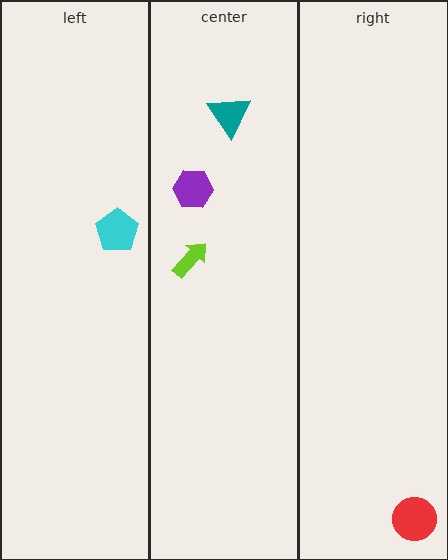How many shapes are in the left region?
1.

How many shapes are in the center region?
3.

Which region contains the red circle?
The right region.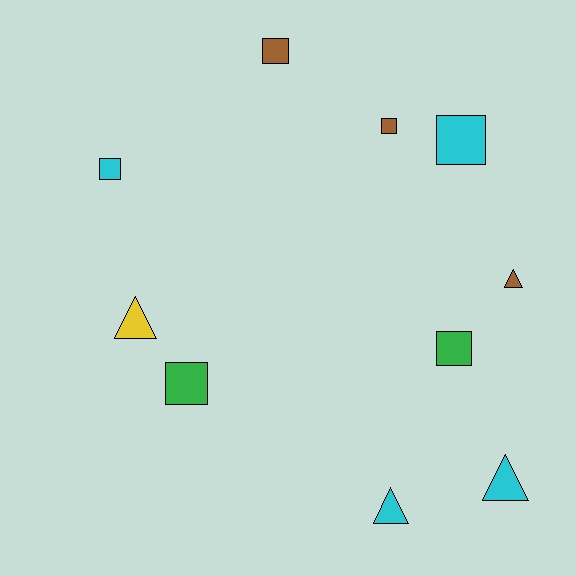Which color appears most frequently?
Cyan, with 4 objects.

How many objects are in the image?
There are 10 objects.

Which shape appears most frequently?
Square, with 6 objects.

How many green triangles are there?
There are no green triangles.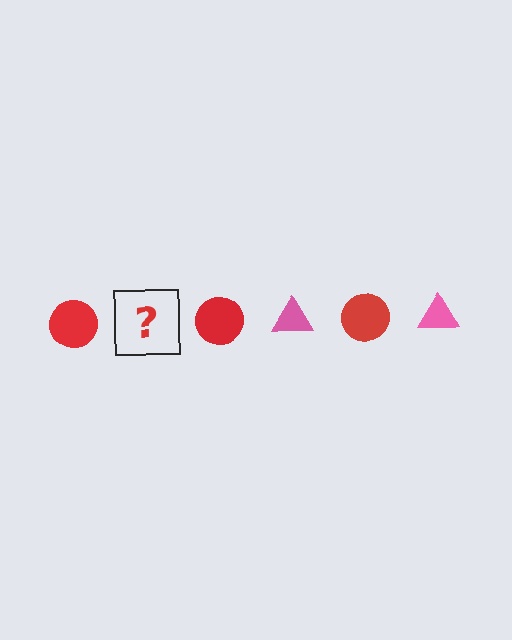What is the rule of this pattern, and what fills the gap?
The rule is that the pattern alternates between red circle and pink triangle. The gap should be filled with a pink triangle.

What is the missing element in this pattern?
The missing element is a pink triangle.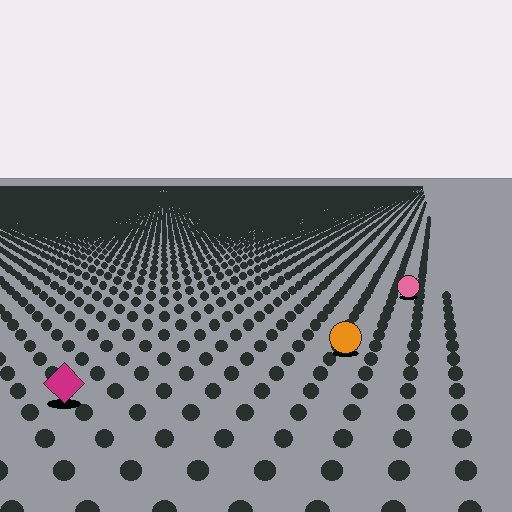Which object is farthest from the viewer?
The pink circle is farthest from the viewer. It appears smaller and the ground texture around it is denser.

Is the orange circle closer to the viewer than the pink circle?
Yes. The orange circle is closer — you can tell from the texture gradient: the ground texture is coarser near it.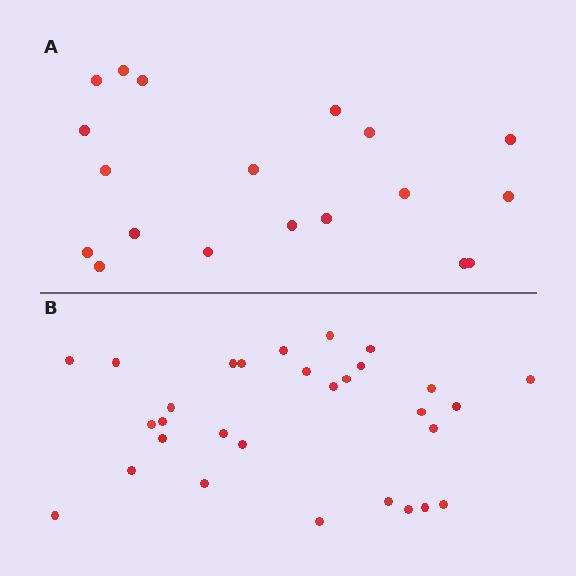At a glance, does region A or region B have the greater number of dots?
Region B (the bottom region) has more dots.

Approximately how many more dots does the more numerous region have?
Region B has roughly 12 or so more dots than region A.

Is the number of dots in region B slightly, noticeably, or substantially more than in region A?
Region B has substantially more. The ratio is roughly 1.6 to 1.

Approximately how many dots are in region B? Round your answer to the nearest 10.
About 30 dots.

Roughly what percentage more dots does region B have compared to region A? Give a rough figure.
About 60% more.